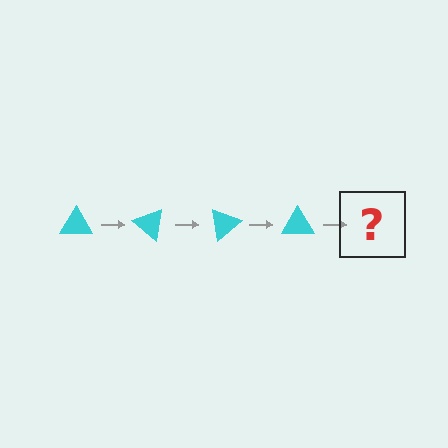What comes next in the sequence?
The next element should be a cyan triangle rotated 160 degrees.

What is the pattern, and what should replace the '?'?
The pattern is that the triangle rotates 40 degrees each step. The '?' should be a cyan triangle rotated 160 degrees.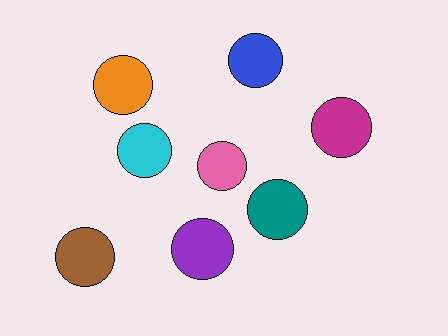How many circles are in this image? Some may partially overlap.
There are 8 circles.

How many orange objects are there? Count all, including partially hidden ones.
There is 1 orange object.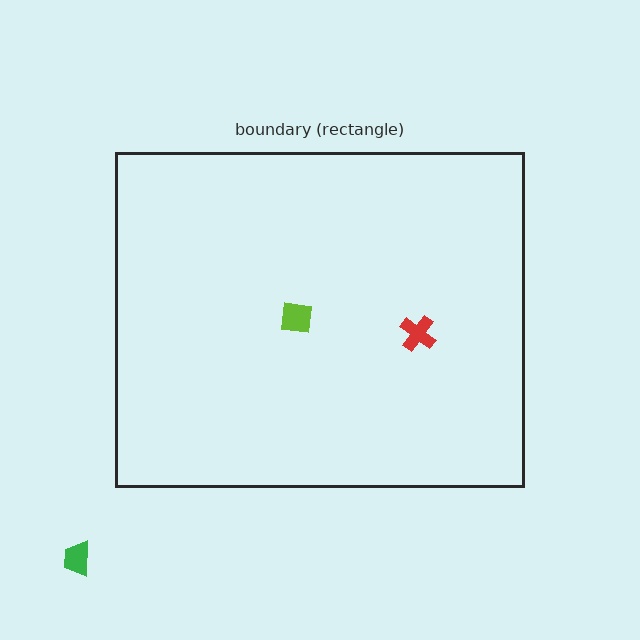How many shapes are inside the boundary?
2 inside, 1 outside.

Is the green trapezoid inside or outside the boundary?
Outside.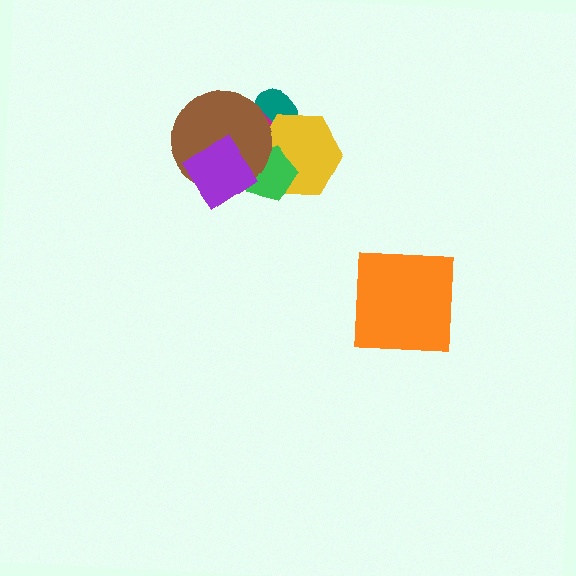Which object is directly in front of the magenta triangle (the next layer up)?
The yellow hexagon is directly in front of the magenta triangle.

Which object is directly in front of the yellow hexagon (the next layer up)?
The green pentagon is directly in front of the yellow hexagon.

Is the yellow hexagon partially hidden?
Yes, it is partially covered by another shape.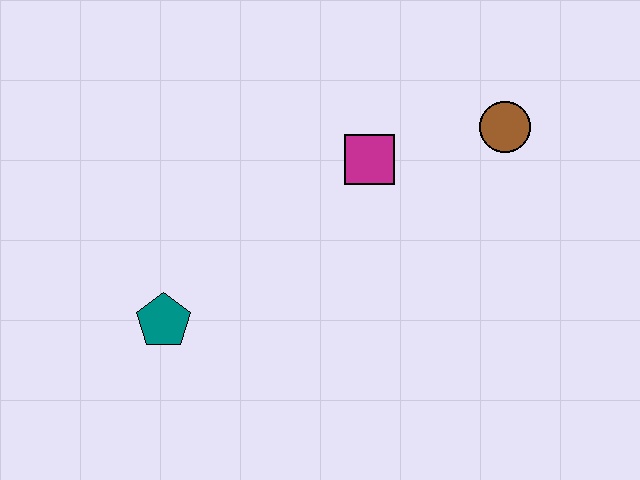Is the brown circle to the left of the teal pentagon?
No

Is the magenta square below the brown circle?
Yes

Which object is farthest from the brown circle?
The teal pentagon is farthest from the brown circle.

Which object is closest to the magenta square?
The brown circle is closest to the magenta square.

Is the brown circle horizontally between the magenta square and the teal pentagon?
No